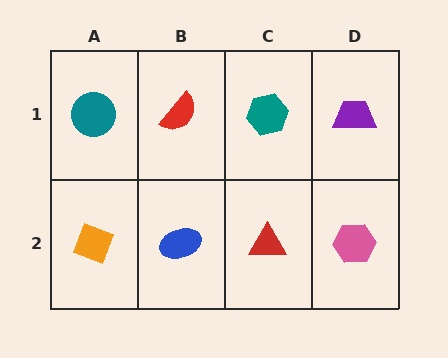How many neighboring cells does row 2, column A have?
2.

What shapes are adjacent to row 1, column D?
A pink hexagon (row 2, column D), a teal hexagon (row 1, column C).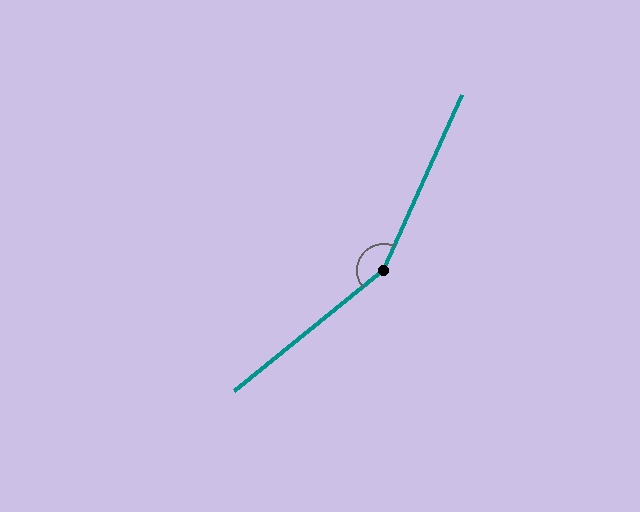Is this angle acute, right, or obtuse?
It is obtuse.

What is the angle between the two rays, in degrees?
Approximately 153 degrees.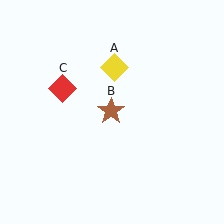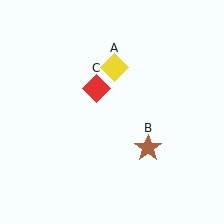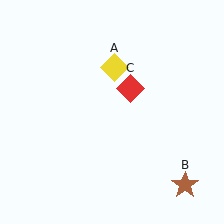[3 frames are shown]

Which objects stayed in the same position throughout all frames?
Yellow diamond (object A) remained stationary.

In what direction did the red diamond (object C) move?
The red diamond (object C) moved right.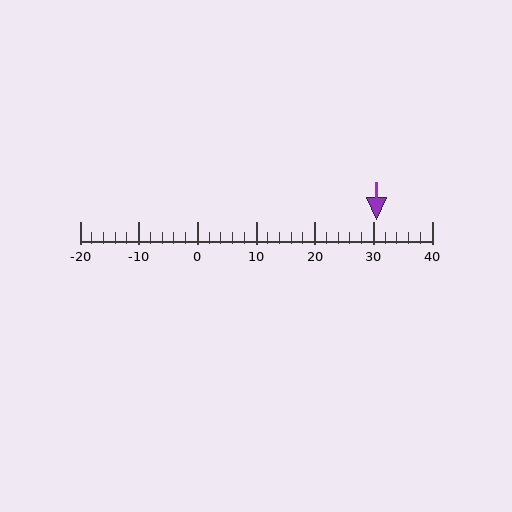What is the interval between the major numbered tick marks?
The major tick marks are spaced 10 units apart.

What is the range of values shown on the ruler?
The ruler shows values from -20 to 40.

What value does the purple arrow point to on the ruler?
The purple arrow points to approximately 30.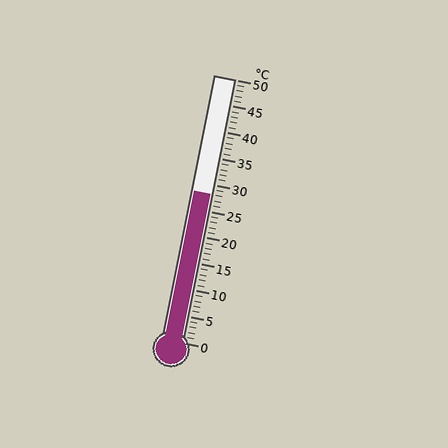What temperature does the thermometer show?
The thermometer shows approximately 28°C.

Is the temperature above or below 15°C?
The temperature is above 15°C.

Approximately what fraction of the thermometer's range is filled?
The thermometer is filled to approximately 55% of its range.